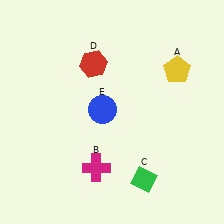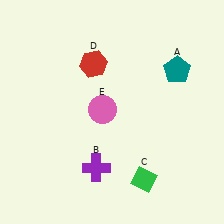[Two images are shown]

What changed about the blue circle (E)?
In Image 1, E is blue. In Image 2, it changed to pink.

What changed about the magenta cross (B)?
In Image 1, B is magenta. In Image 2, it changed to purple.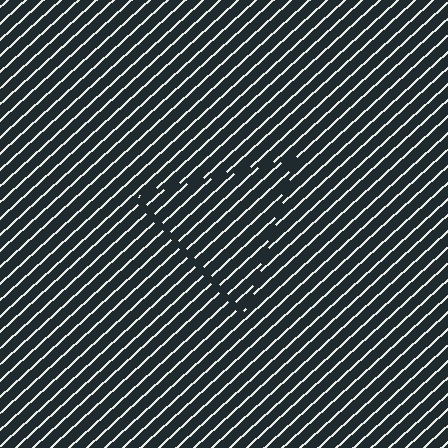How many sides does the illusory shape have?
3 sides — the line-ends trace a triangle.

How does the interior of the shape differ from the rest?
The interior of the shape contains the same grating, shifted by half a period — the contour is defined by the phase discontinuity where line-ends from the inner and outer gratings abut.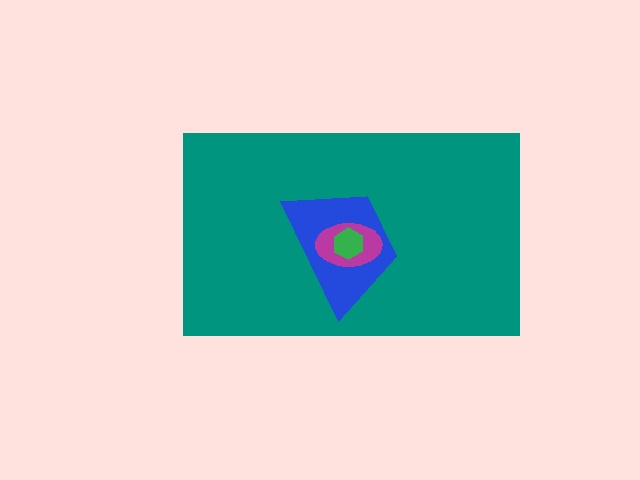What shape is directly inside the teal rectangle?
The blue trapezoid.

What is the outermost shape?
The teal rectangle.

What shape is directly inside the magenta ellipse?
The green hexagon.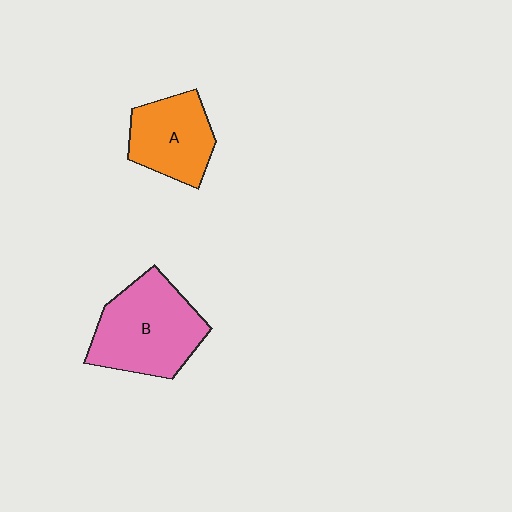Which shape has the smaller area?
Shape A (orange).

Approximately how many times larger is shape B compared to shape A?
Approximately 1.4 times.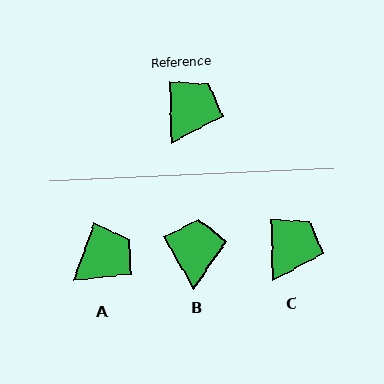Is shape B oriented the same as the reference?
No, it is off by about 29 degrees.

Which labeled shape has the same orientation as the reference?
C.